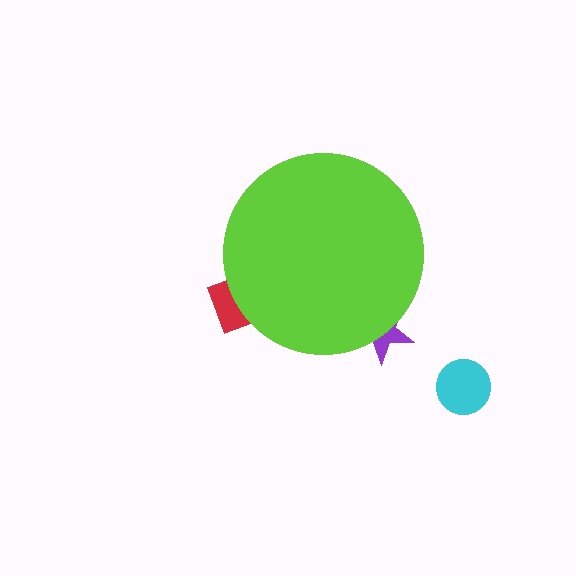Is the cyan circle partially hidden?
No, the cyan circle is fully visible.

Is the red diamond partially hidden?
Yes, the red diamond is partially hidden behind the lime circle.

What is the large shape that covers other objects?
A lime circle.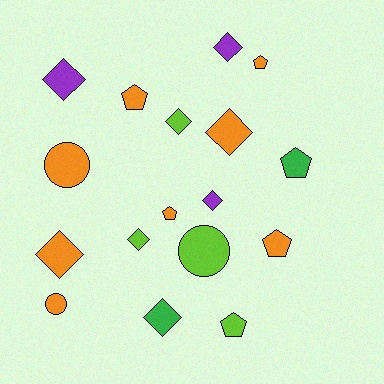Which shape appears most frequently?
Diamond, with 8 objects.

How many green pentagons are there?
There is 1 green pentagon.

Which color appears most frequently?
Orange, with 8 objects.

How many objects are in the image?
There are 17 objects.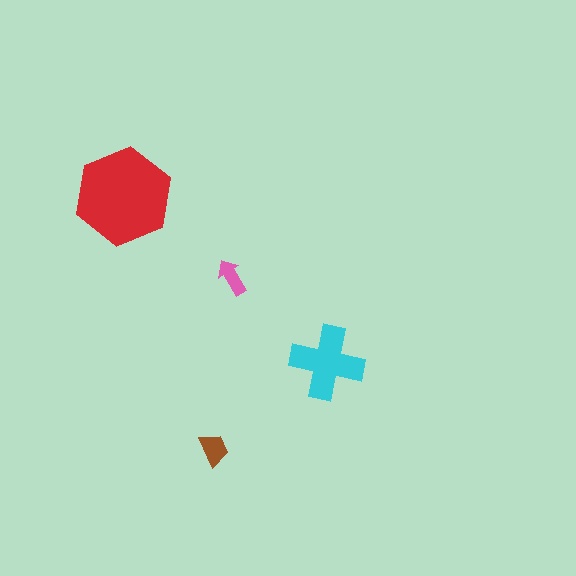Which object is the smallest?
The pink arrow.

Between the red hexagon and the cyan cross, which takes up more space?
The red hexagon.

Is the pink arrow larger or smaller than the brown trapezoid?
Smaller.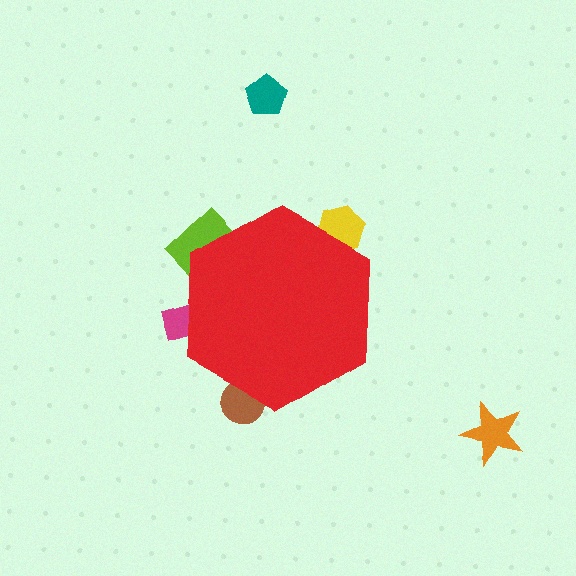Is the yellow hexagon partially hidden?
Yes, the yellow hexagon is partially hidden behind the red hexagon.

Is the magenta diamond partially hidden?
Yes, the magenta diamond is partially hidden behind the red hexagon.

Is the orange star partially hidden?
No, the orange star is fully visible.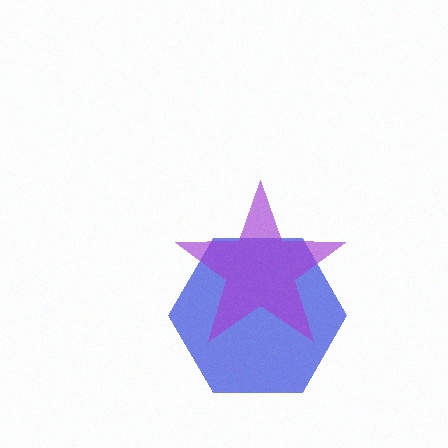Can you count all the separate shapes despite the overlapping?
Yes, there are 2 separate shapes.